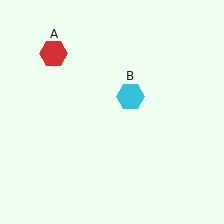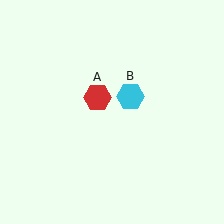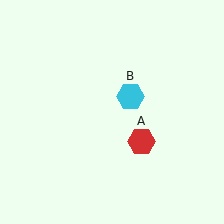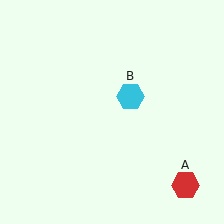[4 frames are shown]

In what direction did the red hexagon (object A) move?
The red hexagon (object A) moved down and to the right.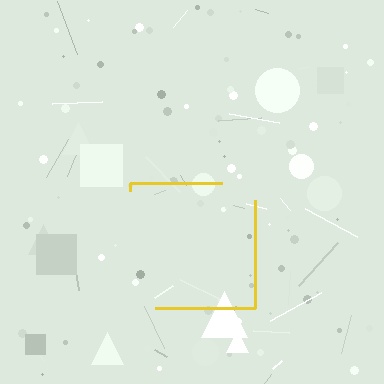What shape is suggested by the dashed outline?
The dashed outline suggests a square.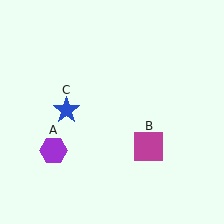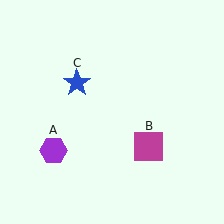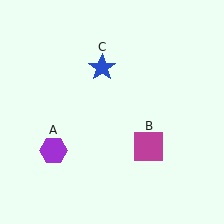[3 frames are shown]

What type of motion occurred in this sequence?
The blue star (object C) rotated clockwise around the center of the scene.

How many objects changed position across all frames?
1 object changed position: blue star (object C).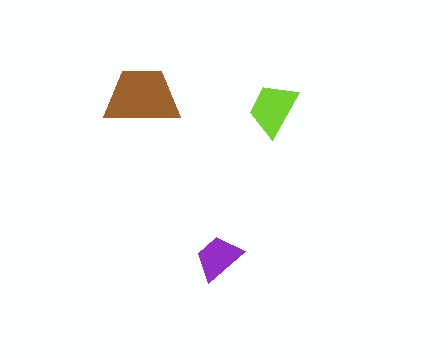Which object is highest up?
The brown trapezoid is topmost.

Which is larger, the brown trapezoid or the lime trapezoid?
The brown one.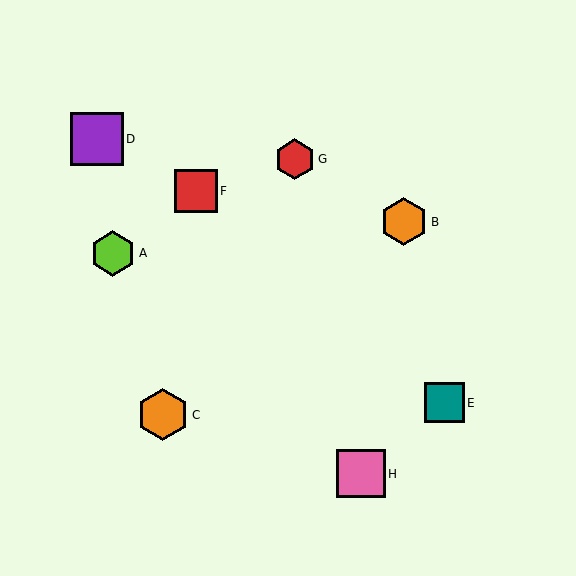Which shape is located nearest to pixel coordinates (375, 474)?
The pink square (labeled H) at (361, 474) is nearest to that location.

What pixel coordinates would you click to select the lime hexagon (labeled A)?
Click at (113, 253) to select the lime hexagon A.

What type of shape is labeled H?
Shape H is a pink square.